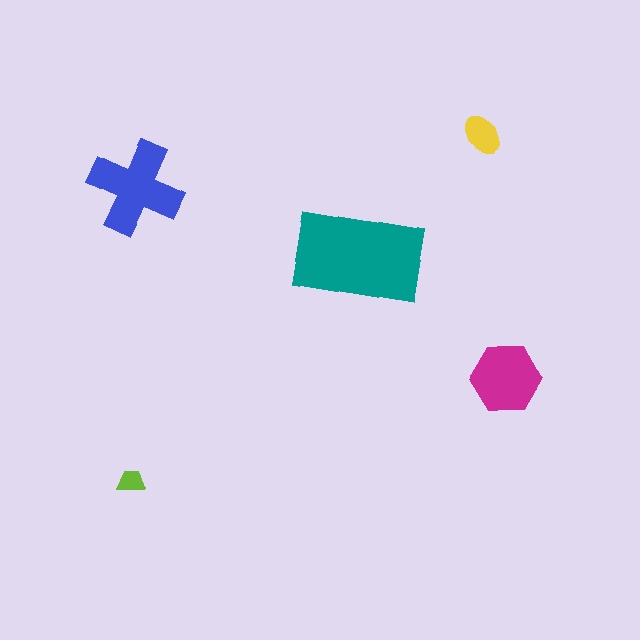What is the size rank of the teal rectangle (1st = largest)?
1st.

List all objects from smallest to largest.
The lime trapezoid, the yellow ellipse, the magenta hexagon, the blue cross, the teal rectangle.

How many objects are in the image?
There are 5 objects in the image.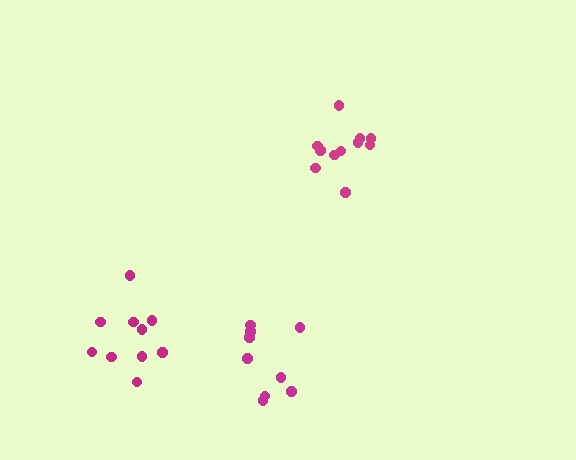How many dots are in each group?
Group 1: 9 dots, Group 2: 10 dots, Group 3: 11 dots (30 total).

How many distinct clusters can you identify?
There are 3 distinct clusters.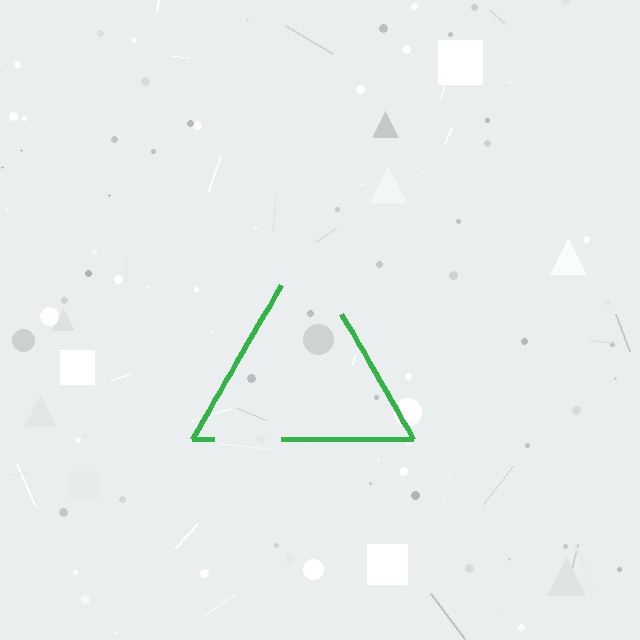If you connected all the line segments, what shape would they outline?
They would outline a triangle.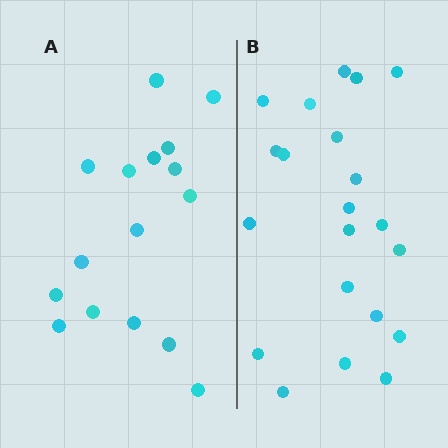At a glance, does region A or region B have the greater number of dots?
Region B (the right region) has more dots.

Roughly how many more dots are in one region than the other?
Region B has about 5 more dots than region A.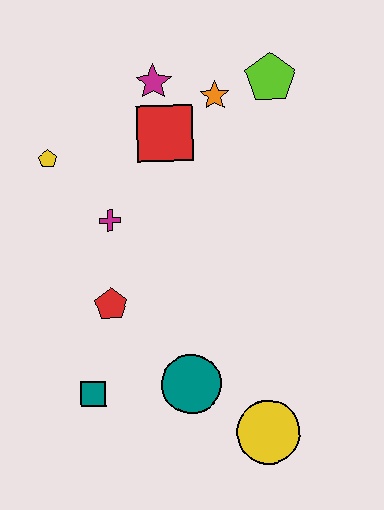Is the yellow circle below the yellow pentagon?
Yes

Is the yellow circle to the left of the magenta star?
No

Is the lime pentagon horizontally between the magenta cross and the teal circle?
No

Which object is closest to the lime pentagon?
The orange star is closest to the lime pentagon.